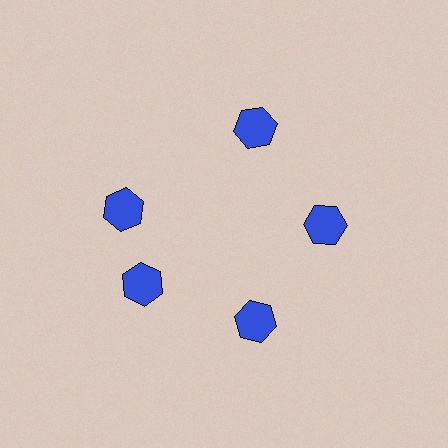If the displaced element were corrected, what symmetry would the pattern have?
It would have 5-fold rotational symmetry — the pattern would map onto itself every 72 degrees.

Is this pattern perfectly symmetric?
No. The 5 blue hexagons are arranged in a ring, but one element near the 10 o'clock position is rotated out of alignment along the ring, breaking the 5-fold rotational symmetry.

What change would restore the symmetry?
The symmetry would be restored by rotating it back into even spacing with its neighbors so that all 5 hexagons sit at equal angles and equal distance from the center.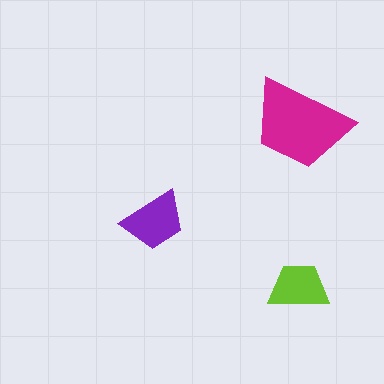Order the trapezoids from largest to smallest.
the magenta one, the purple one, the lime one.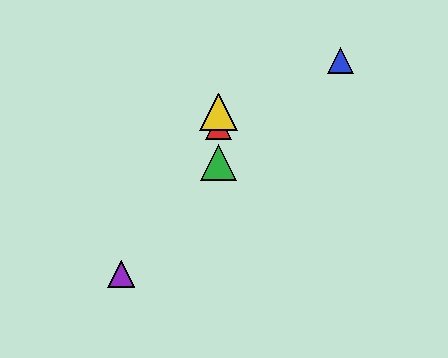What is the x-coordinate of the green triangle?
The green triangle is at x≈218.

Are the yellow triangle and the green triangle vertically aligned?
Yes, both are at x≈218.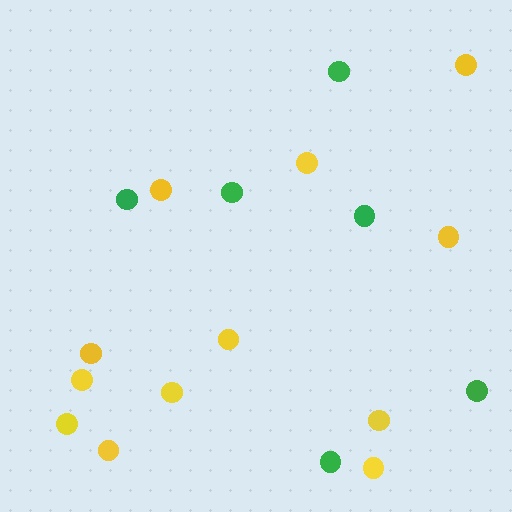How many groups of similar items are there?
There are 2 groups: one group of yellow circles (12) and one group of green circles (6).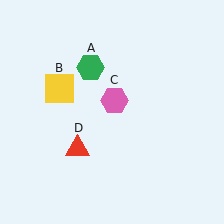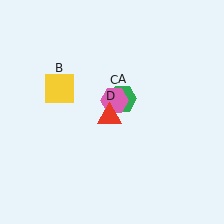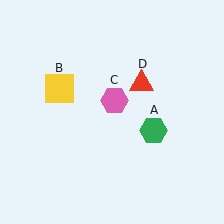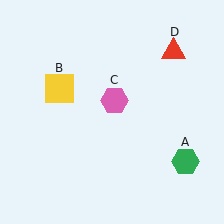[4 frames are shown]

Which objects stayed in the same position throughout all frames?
Yellow square (object B) and pink hexagon (object C) remained stationary.